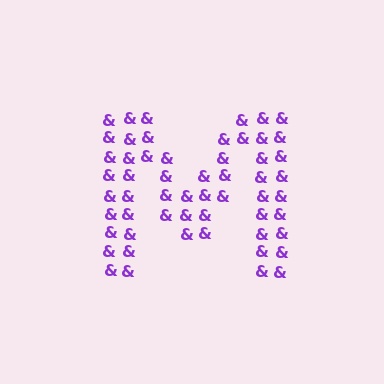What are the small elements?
The small elements are ampersands.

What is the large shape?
The large shape is the letter M.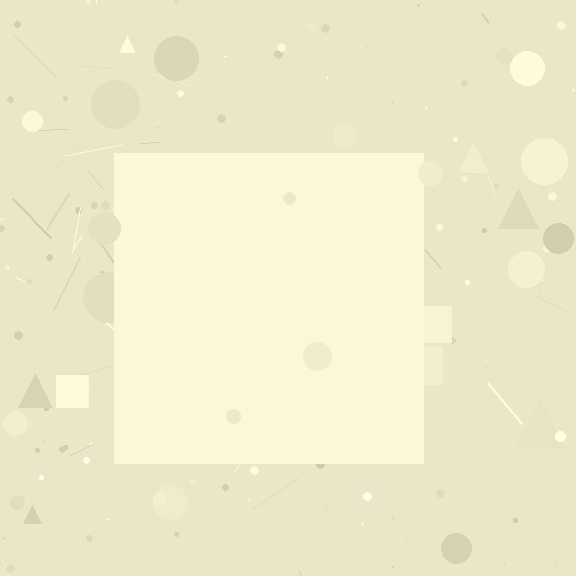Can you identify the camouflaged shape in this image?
The camouflaged shape is a square.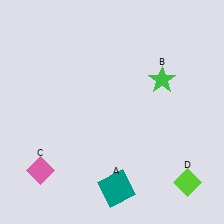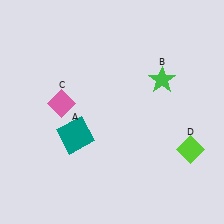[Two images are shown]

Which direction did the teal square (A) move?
The teal square (A) moved up.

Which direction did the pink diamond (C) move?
The pink diamond (C) moved up.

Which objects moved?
The objects that moved are: the teal square (A), the pink diamond (C), the lime diamond (D).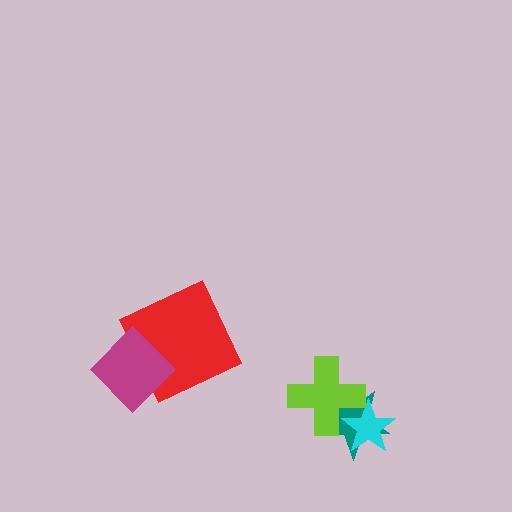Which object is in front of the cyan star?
The lime cross is in front of the cyan star.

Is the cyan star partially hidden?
Yes, it is partially covered by another shape.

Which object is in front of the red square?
The magenta diamond is in front of the red square.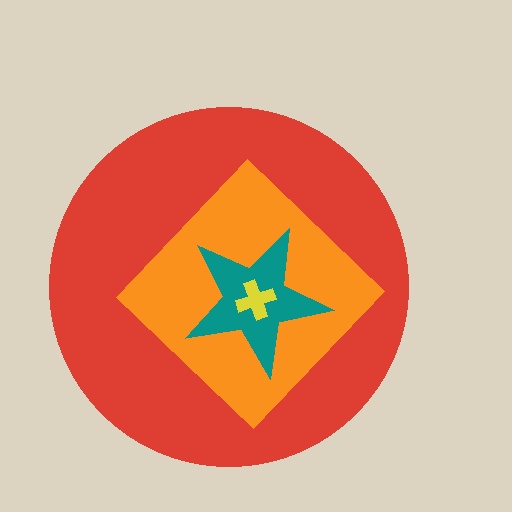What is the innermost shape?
The yellow cross.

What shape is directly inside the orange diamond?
The teal star.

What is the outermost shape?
The red circle.